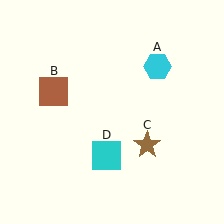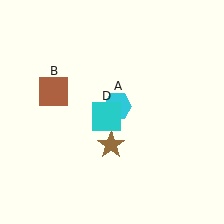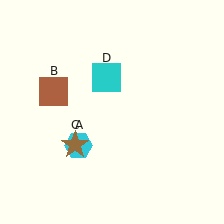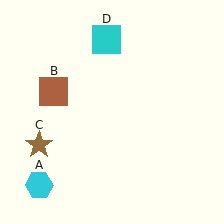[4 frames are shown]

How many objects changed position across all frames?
3 objects changed position: cyan hexagon (object A), brown star (object C), cyan square (object D).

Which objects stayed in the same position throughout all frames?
Brown square (object B) remained stationary.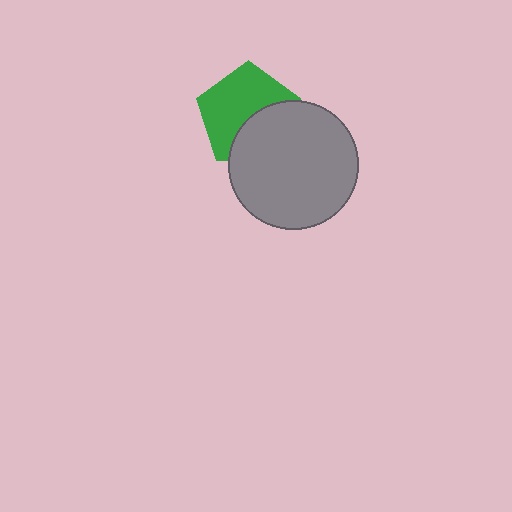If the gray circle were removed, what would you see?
You would see the complete green pentagon.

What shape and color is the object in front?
The object in front is a gray circle.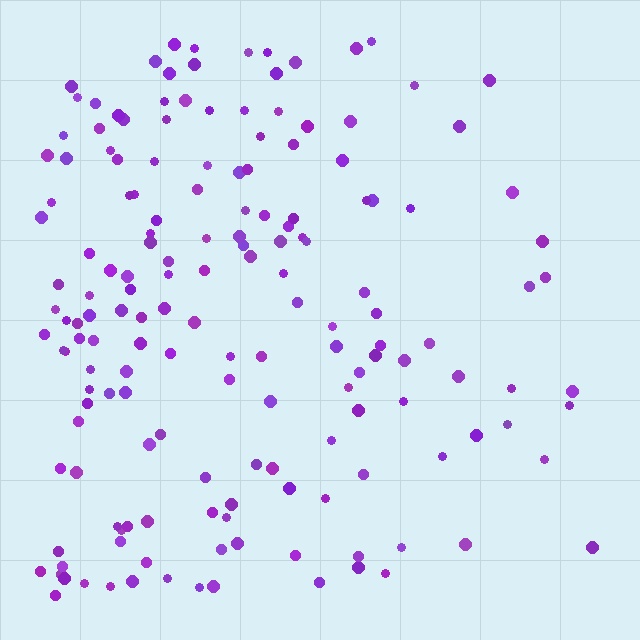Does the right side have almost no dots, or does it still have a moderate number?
Still a moderate number, just noticeably fewer than the left.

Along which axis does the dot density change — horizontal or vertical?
Horizontal.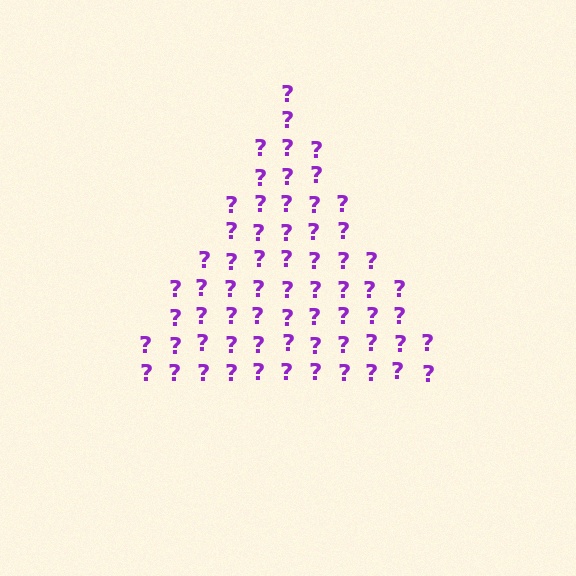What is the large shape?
The large shape is a triangle.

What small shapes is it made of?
It is made of small question marks.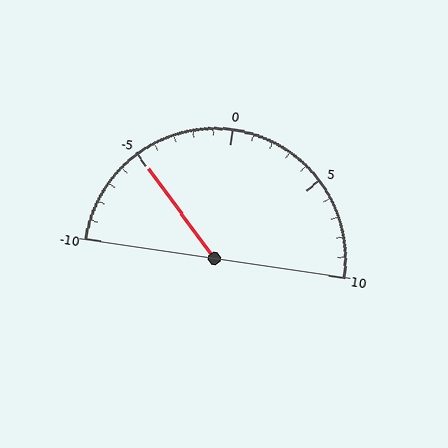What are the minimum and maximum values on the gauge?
The gauge ranges from -10 to 10.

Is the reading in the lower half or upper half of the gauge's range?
The reading is in the lower half of the range (-10 to 10).